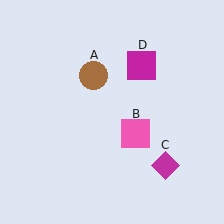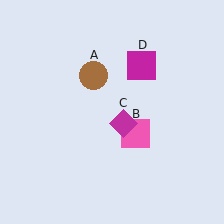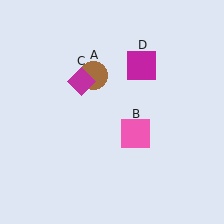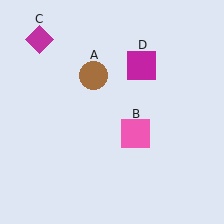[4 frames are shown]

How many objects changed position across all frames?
1 object changed position: magenta diamond (object C).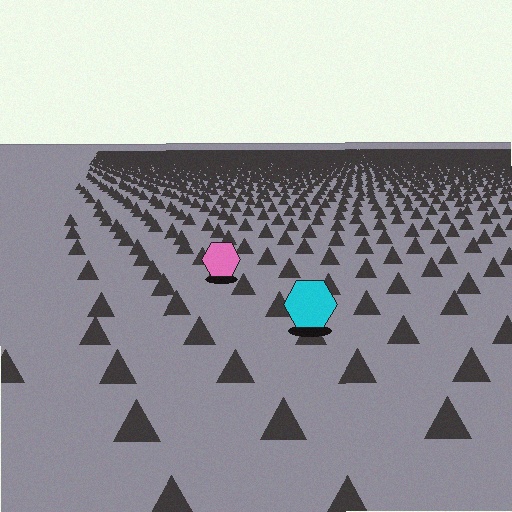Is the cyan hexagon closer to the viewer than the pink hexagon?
Yes. The cyan hexagon is closer — you can tell from the texture gradient: the ground texture is coarser near it.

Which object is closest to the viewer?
The cyan hexagon is closest. The texture marks near it are larger and more spread out.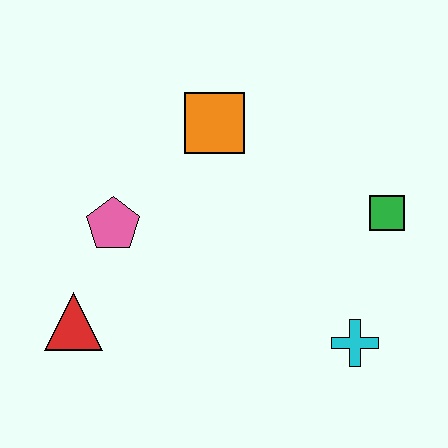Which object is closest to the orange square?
The pink pentagon is closest to the orange square.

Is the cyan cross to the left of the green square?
Yes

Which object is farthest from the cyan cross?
The red triangle is farthest from the cyan cross.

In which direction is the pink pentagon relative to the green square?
The pink pentagon is to the left of the green square.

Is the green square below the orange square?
Yes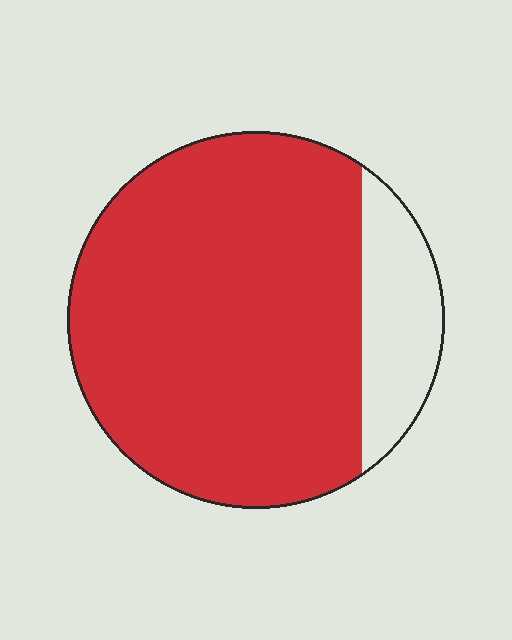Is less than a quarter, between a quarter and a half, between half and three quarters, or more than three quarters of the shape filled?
More than three quarters.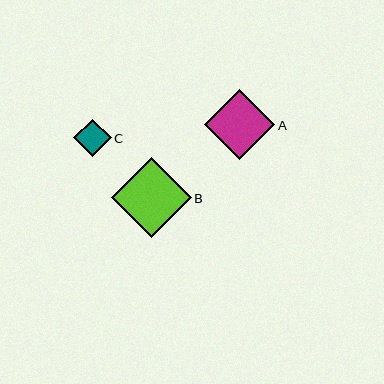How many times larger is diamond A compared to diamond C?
Diamond A is approximately 1.9 times the size of diamond C.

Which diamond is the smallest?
Diamond C is the smallest with a size of approximately 38 pixels.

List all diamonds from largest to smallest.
From largest to smallest: B, A, C.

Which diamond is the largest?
Diamond B is the largest with a size of approximately 80 pixels.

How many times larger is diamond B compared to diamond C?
Diamond B is approximately 2.1 times the size of diamond C.